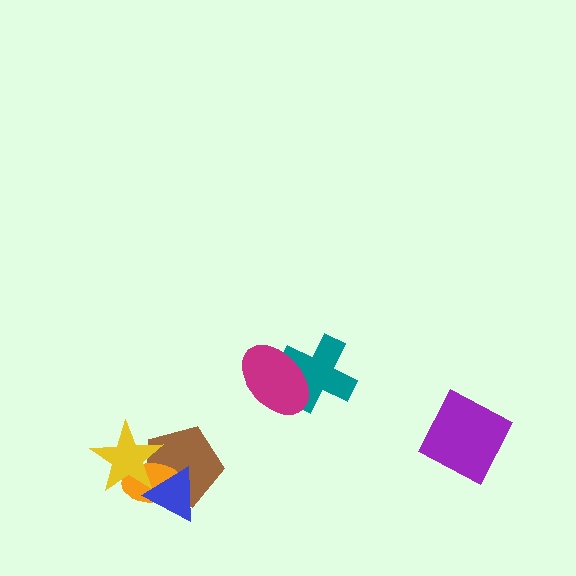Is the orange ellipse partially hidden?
Yes, it is partially covered by another shape.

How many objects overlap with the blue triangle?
3 objects overlap with the blue triangle.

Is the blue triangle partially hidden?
Yes, it is partially covered by another shape.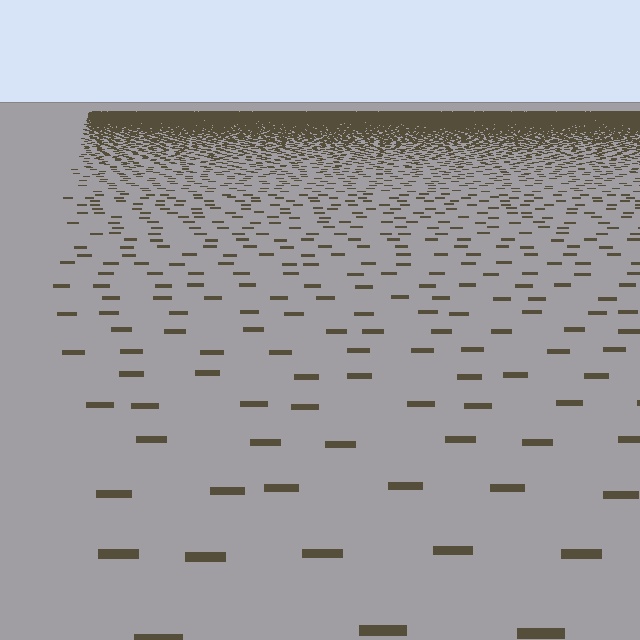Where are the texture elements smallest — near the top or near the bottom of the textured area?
Near the top.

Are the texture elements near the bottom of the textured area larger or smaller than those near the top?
Larger. Near the bottom, elements are closer to the viewer and appear at a bigger on-screen size.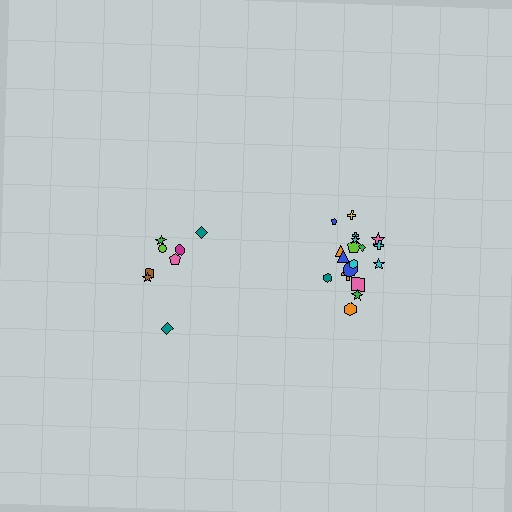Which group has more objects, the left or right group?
The right group.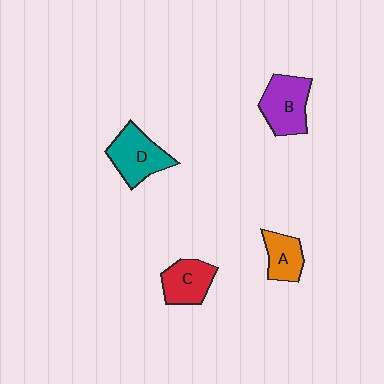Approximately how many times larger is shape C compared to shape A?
Approximately 1.2 times.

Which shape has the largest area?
Shape B (purple).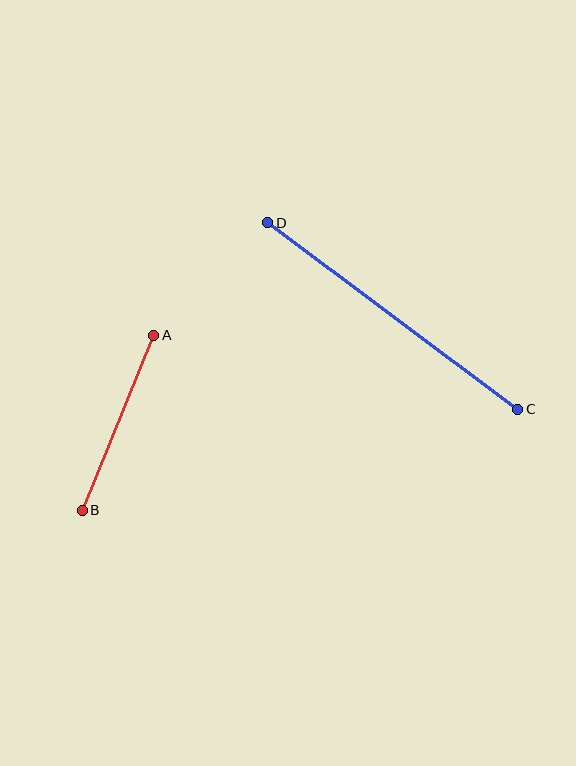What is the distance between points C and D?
The distance is approximately 312 pixels.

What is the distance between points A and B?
The distance is approximately 189 pixels.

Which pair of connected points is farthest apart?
Points C and D are farthest apart.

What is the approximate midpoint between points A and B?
The midpoint is at approximately (118, 423) pixels.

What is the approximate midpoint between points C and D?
The midpoint is at approximately (393, 316) pixels.